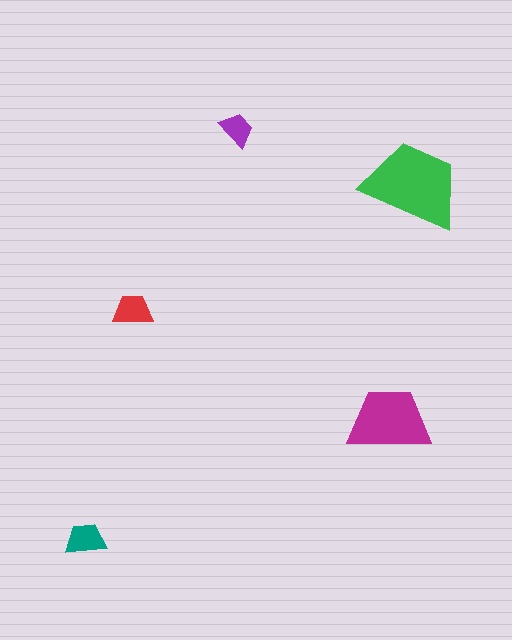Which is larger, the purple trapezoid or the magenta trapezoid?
The magenta one.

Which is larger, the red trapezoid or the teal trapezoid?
The teal one.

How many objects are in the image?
There are 5 objects in the image.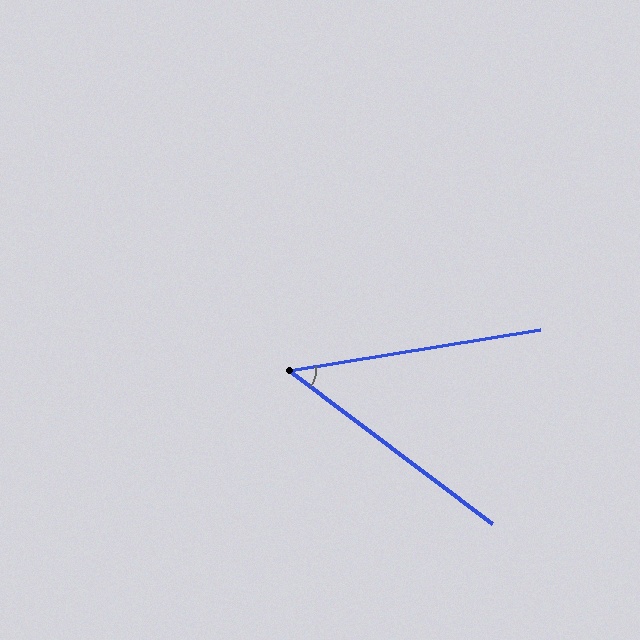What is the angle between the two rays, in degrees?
Approximately 46 degrees.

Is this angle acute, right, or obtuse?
It is acute.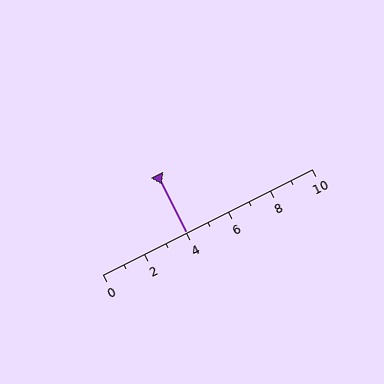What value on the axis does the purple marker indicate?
The marker indicates approximately 4.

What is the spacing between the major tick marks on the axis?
The major ticks are spaced 2 apart.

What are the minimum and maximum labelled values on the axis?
The axis runs from 0 to 10.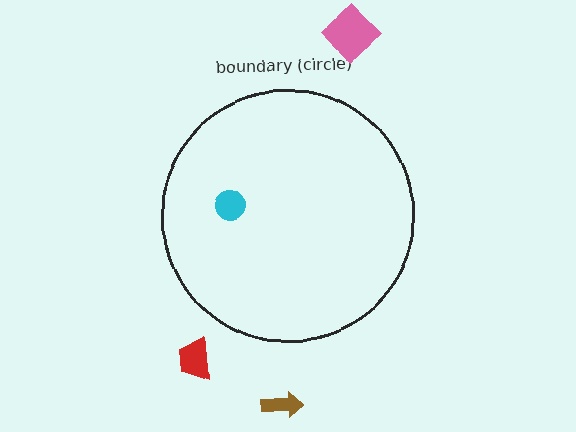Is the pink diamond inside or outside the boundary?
Outside.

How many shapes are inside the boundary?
1 inside, 3 outside.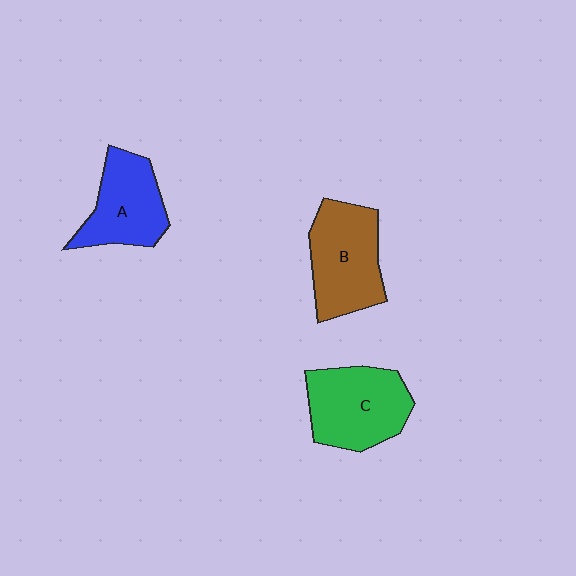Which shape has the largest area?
Shape C (green).